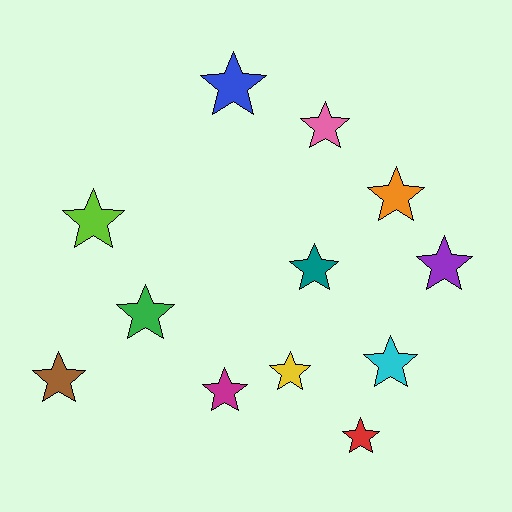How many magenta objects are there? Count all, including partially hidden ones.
There is 1 magenta object.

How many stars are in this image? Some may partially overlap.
There are 12 stars.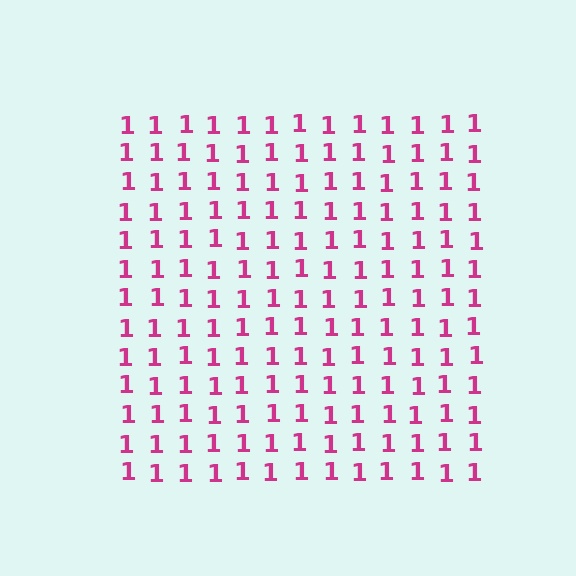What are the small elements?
The small elements are digit 1's.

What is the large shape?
The large shape is a square.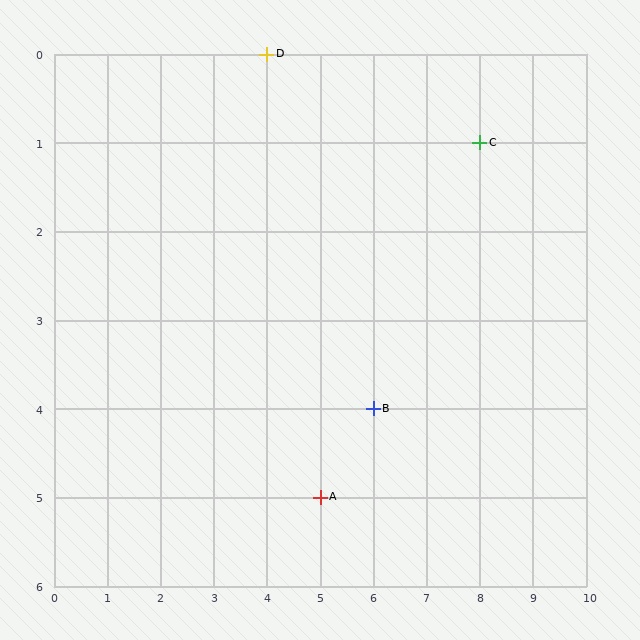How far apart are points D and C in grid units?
Points D and C are 4 columns and 1 row apart (about 4.1 grid units diagonally).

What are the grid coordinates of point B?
Point B is at grid coordinates (6, 4).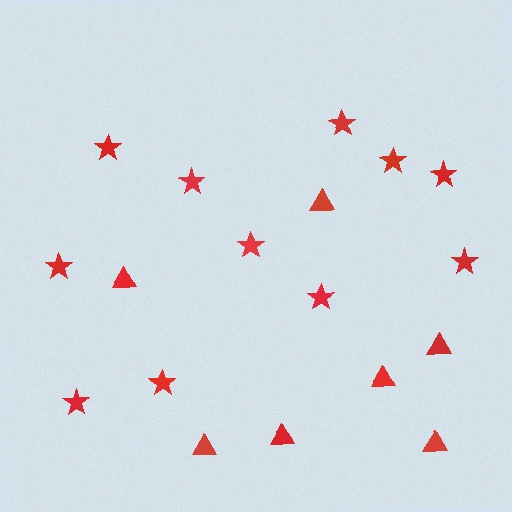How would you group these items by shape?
There are 2 groups: one group of triangles (7) and one group of stars (11).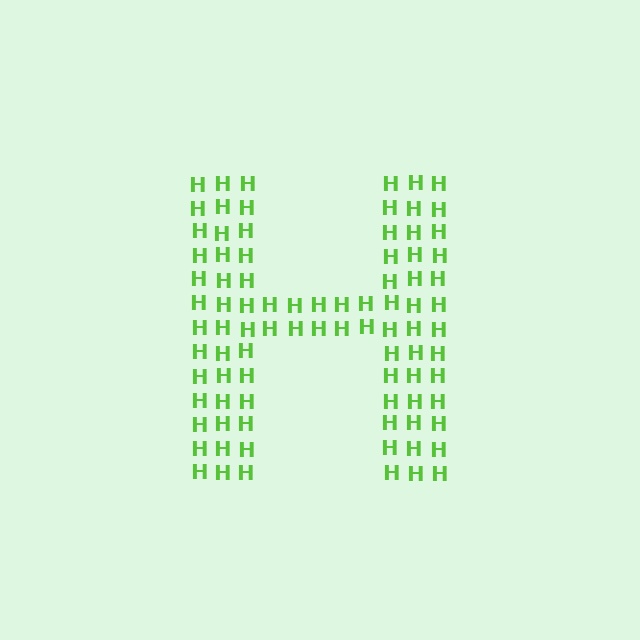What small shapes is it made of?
It is made of small letter H's.